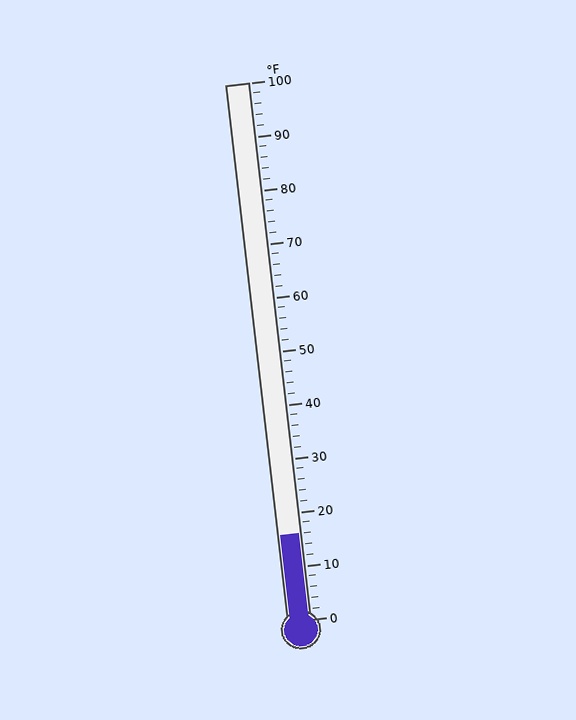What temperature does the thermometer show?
The thermometer shows approximately 16°F.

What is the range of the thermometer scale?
The thermometer scale ranges from 0°F to 100°F.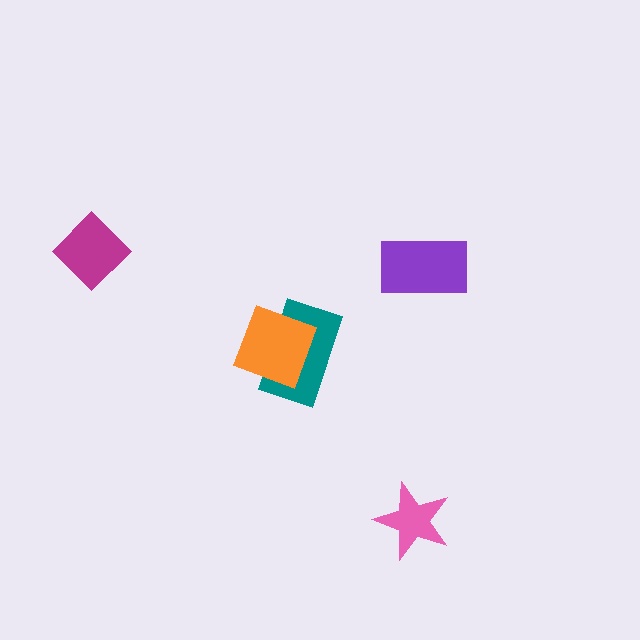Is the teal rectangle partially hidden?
Yes, it is partially covered by another shape.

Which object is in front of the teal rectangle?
The orange diamond is in front of the teal rectangle.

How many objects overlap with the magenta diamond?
0 objects overlap with the magenta diamond.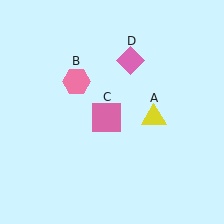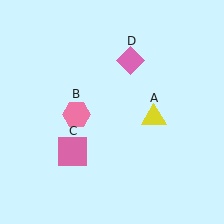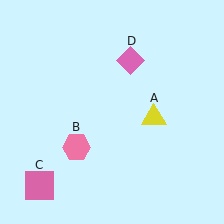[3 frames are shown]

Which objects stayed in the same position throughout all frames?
Yellow triangle (object A) and pink diamond (object D) remained stationary.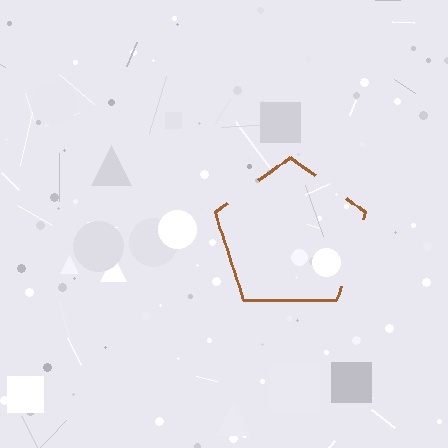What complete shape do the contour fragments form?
The contour fragments form a pentagon.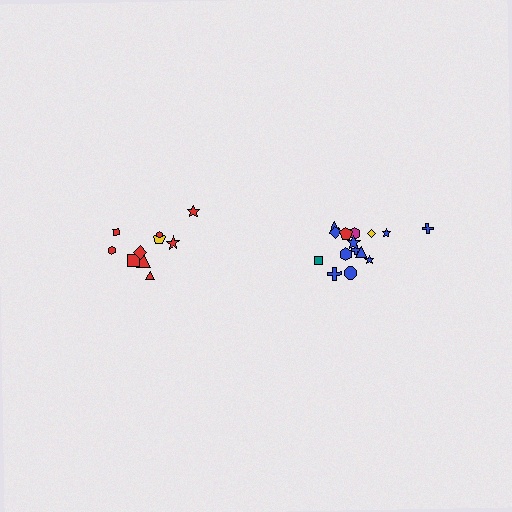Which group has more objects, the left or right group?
The right group.